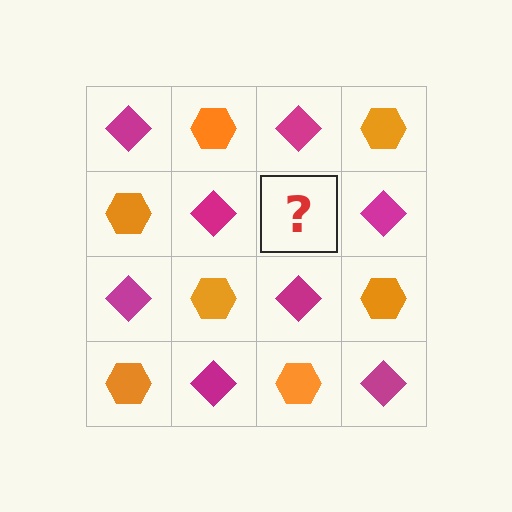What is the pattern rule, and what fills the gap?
The rule is that it alternates magenta diamond and orange hexagon in a checkerboard pattern. The gap should be filled with an orange hexagon.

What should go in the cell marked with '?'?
The missing cell should contain an orange hexagon.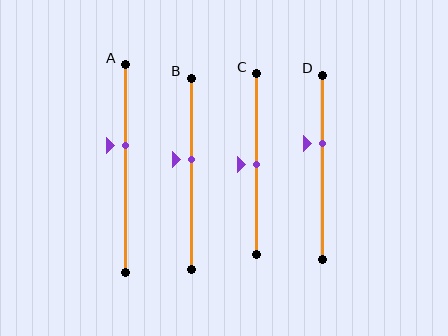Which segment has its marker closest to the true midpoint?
Segment C has its marker closest to the true midpoint.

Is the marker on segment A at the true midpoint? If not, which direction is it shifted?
No, the marker on segment A is shifted upward by about 11% of the segment length.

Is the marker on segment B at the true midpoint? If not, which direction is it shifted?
No, the marker on segment B is shifted upward by about 7% of the segment length.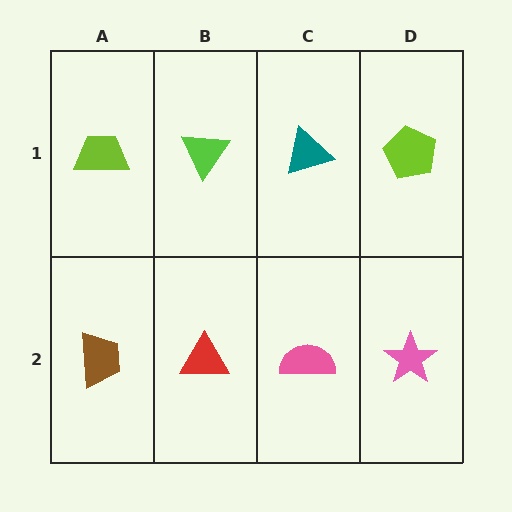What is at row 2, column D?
A pink star.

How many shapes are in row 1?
4 shapes.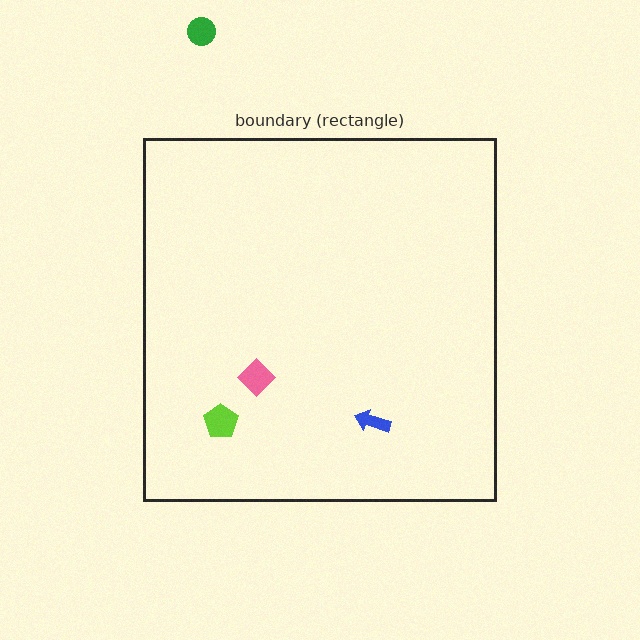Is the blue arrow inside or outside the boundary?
Inside.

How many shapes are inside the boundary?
3 inside, 1 outside.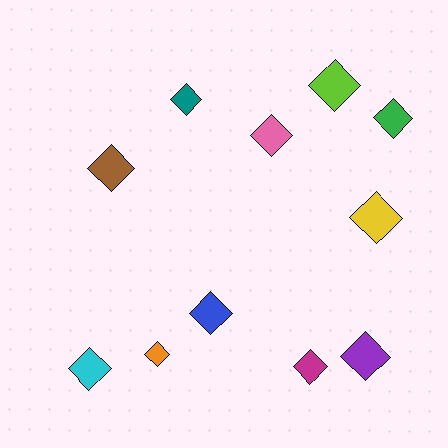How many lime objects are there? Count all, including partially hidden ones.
There is 1 lime object.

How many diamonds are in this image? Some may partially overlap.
There are 11 diamonds.